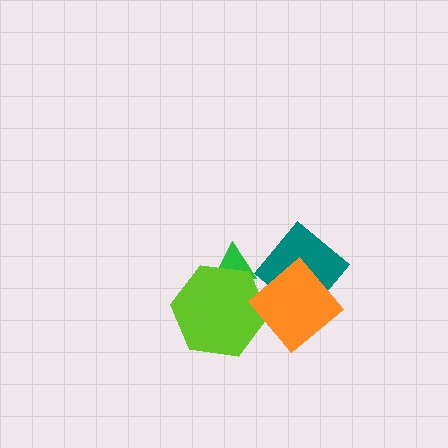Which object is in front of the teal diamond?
The orange diamond is in front of the teal diamond.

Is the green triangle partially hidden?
Yes, it is partially covered by another shape.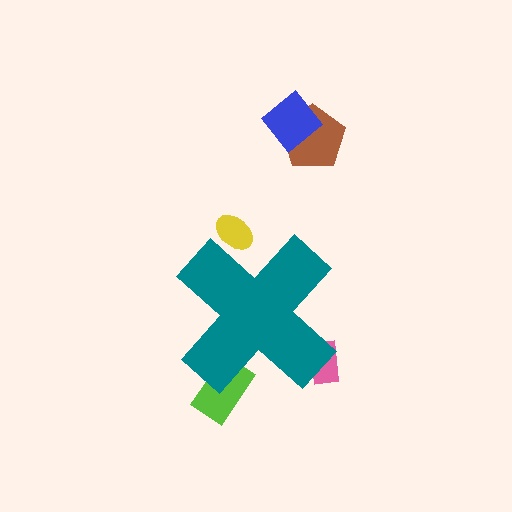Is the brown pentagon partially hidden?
No, the brown pentagon is fully visible.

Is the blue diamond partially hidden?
No, the blue diamond is fully visible.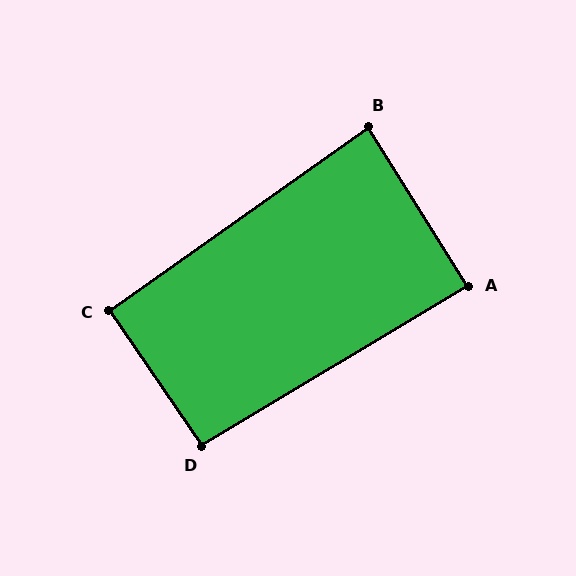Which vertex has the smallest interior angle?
B, at approximately 87 degrees.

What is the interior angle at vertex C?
Approximately 91 degrees (approximately right).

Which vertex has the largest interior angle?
D, at approximately 93 degrees.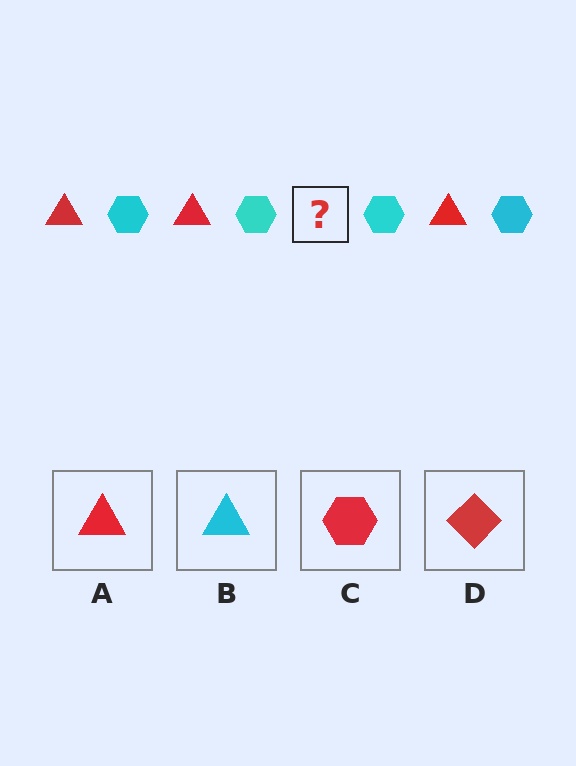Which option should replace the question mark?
Option A.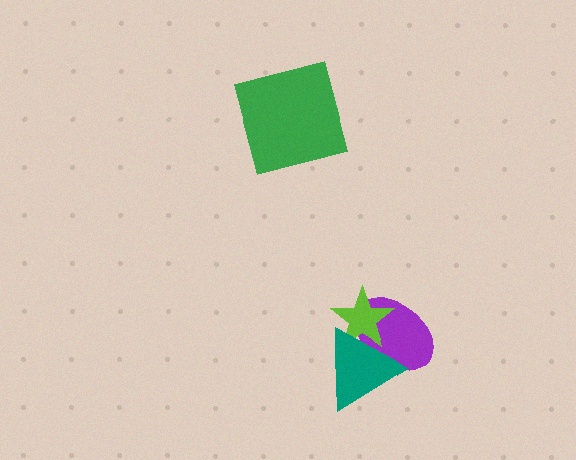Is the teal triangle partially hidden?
No, no other shape covers it.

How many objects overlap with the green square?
0 objects overlap with the green square.